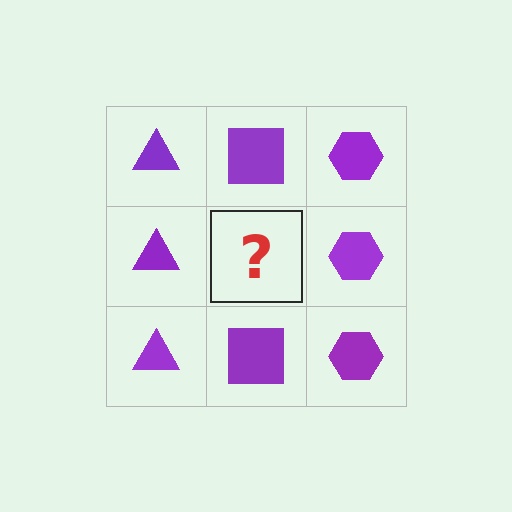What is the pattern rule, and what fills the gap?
The rule is that each column has a consistent shape. The gap should be filled with a purple square.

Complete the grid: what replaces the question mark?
The question mark should be replaced with a purple square.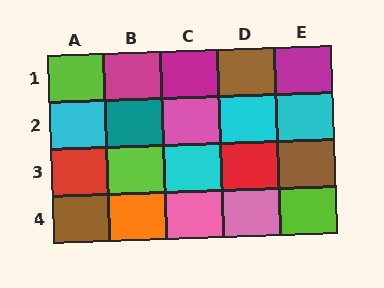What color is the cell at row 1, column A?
Lime.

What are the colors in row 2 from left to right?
Cyan, teal, pink, cyan, cyan.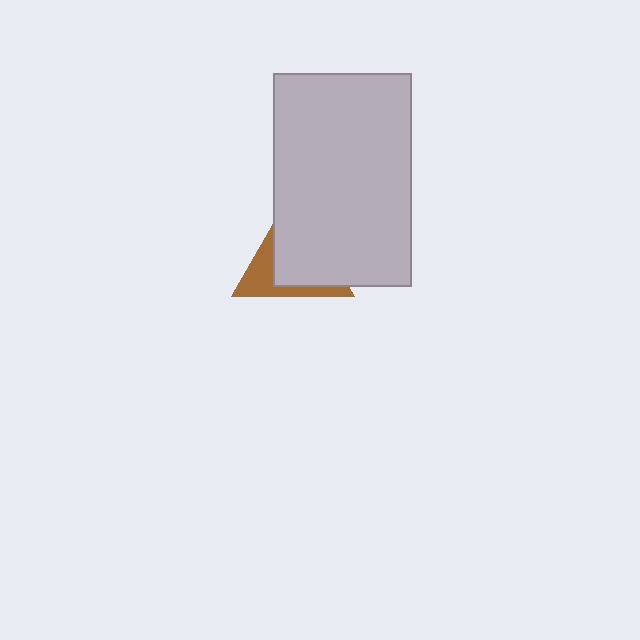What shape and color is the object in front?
The object in front is a light gray rectangle.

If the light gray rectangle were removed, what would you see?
You would see the complete brown triangle.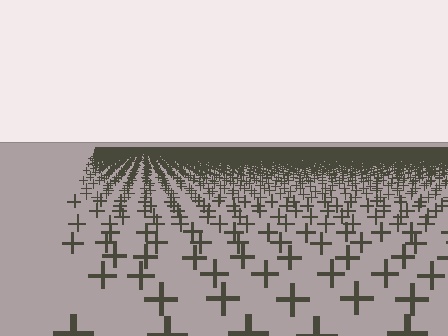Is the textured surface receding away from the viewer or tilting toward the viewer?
The surface is receding away from the viewer. Texture elements get smaller and denser toward the top.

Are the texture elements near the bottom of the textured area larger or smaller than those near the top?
Larger. Near the bottom, elements are closer to the viewer and appear at a bigger on-screen size.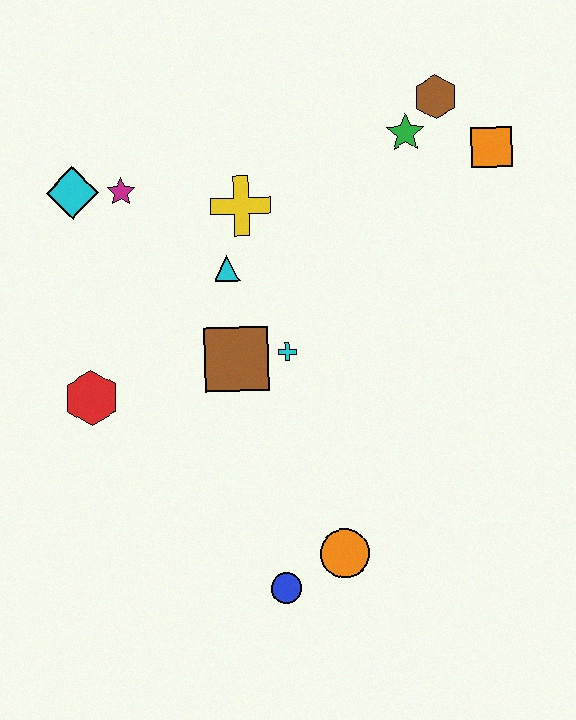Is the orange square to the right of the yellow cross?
Yes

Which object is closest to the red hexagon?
The brown square is closest to the red hexagon.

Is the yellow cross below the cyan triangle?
No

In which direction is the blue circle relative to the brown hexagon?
The blue circle is below the brown hexagon.